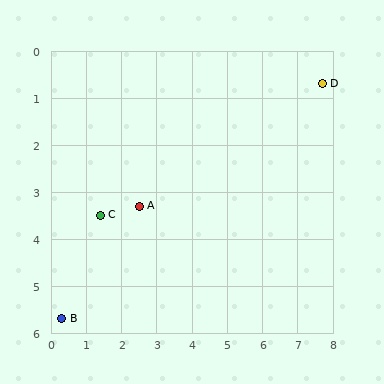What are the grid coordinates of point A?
Point A is at approximately (2.5, 3.3).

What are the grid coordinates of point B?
Point B is at approximately (0.3, 5.7).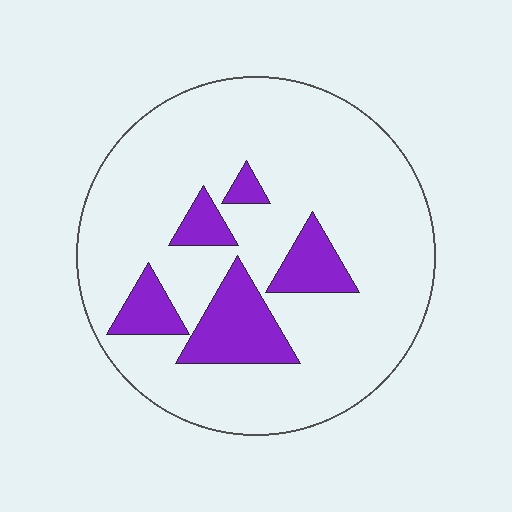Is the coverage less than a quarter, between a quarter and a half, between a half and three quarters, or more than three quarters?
Less than a quarter.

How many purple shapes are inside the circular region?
5.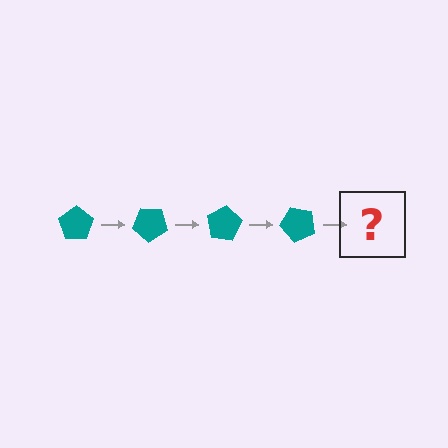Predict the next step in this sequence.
The next step is a teal pentagon rotated 160 degrees.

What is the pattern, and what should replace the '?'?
The pattern is that the pentagon rotates 40 degrees each step. The '?' should be a teal pentagon rotated 160 degrees.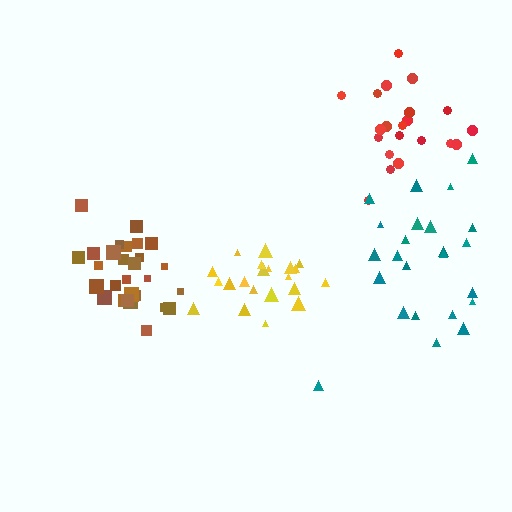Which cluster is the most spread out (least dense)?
Teal.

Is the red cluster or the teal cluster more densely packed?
Red.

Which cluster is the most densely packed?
Brown.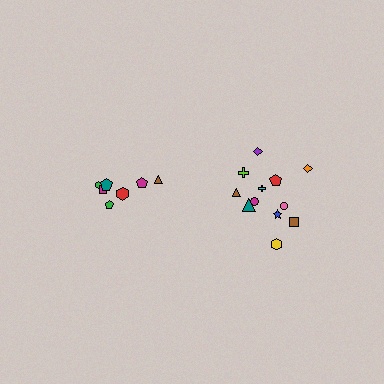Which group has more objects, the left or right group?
The right group.